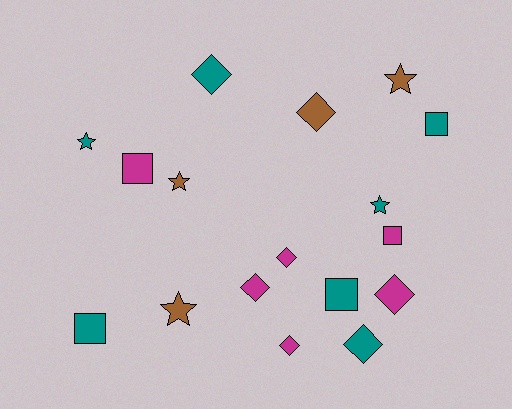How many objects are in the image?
There are 17 objects.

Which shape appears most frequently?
Diamond, with 7 objects.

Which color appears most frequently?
Teal, with 7 objects.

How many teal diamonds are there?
There are 2 teal diamonds.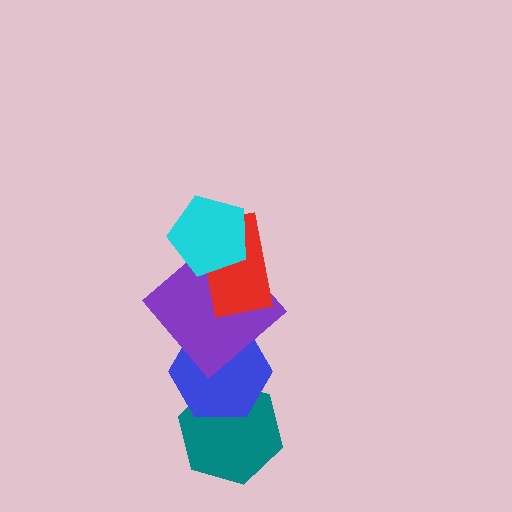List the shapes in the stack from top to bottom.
From top to bottom: the cyan pentagon, the red rectangle, the purple diamond, the blue hexagon, the teal hexagon.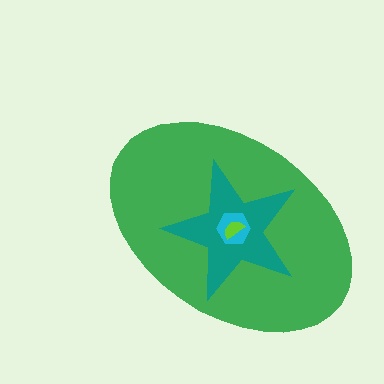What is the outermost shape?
The green ellipse.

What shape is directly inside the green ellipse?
The teal star.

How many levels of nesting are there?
4.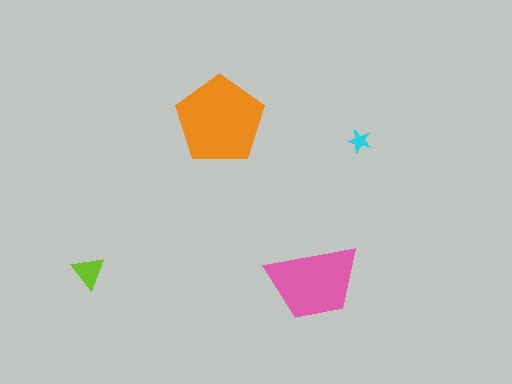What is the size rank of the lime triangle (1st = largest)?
3rd.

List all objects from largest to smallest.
The orange pentagon, the pink trapezoid, the lime triangle, the cyan star.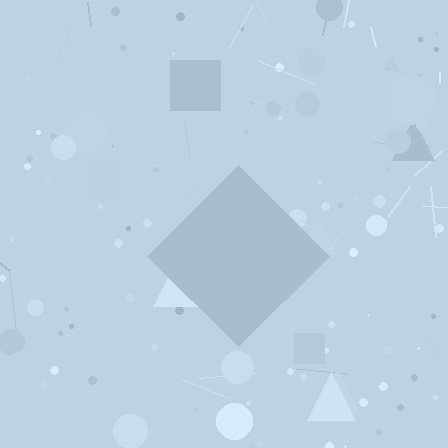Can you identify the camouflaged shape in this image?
The camouflaged shape is a diamond.